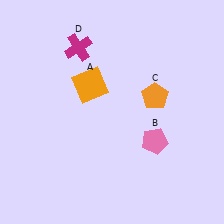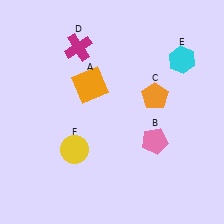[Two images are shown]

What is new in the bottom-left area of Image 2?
A yellow circle (F) was added in the bottom-left area of Image 2.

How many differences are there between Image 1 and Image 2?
There are 2 differences between the two images.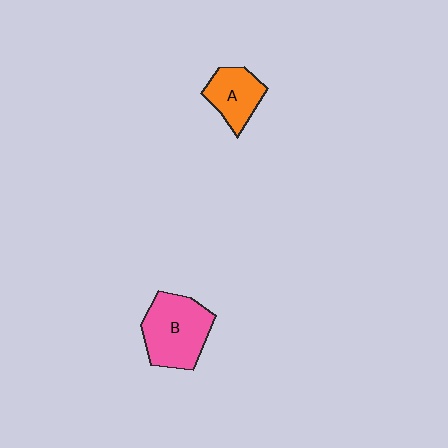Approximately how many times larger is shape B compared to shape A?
Approximately 1.6 times.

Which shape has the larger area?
Shape B (pink).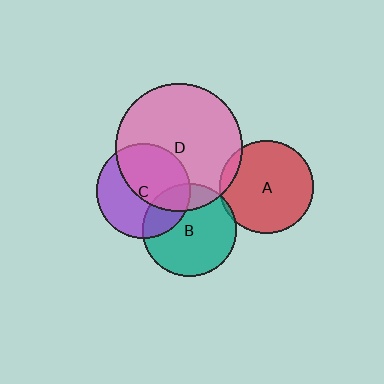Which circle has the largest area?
Circle D (pink).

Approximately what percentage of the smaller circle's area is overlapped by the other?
Approximately 25%.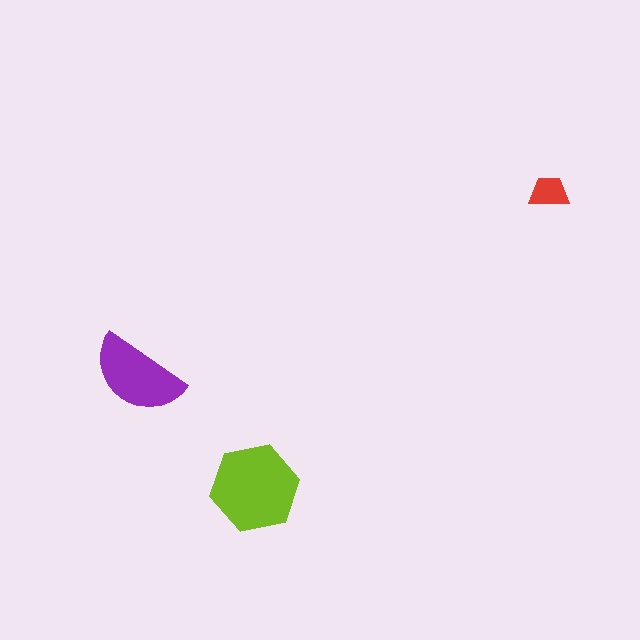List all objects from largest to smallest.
The lime hexagon, the purple semicircle, the red trapezoid.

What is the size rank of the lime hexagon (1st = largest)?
1st.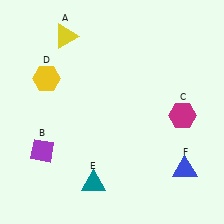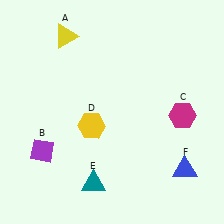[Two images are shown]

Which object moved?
The yellow hexagon (D) moved down.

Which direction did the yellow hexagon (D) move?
The yellow hexagon (D) moved down.